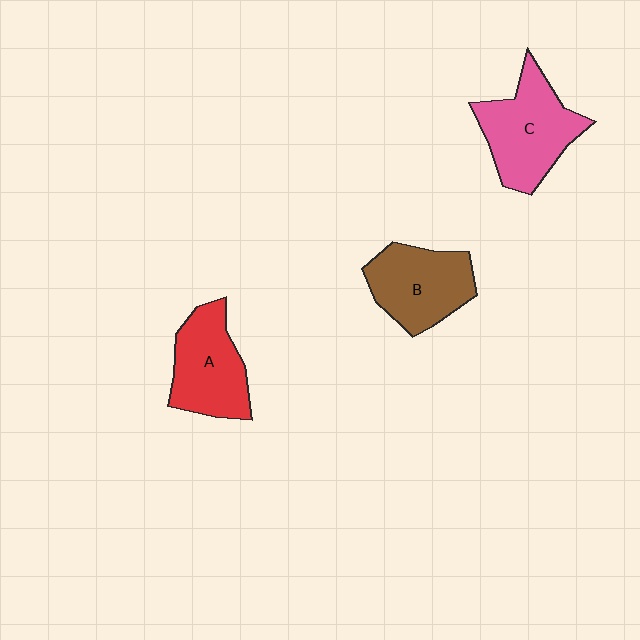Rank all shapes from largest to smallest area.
From largest to smallest: C (pink), B (brown), A (red).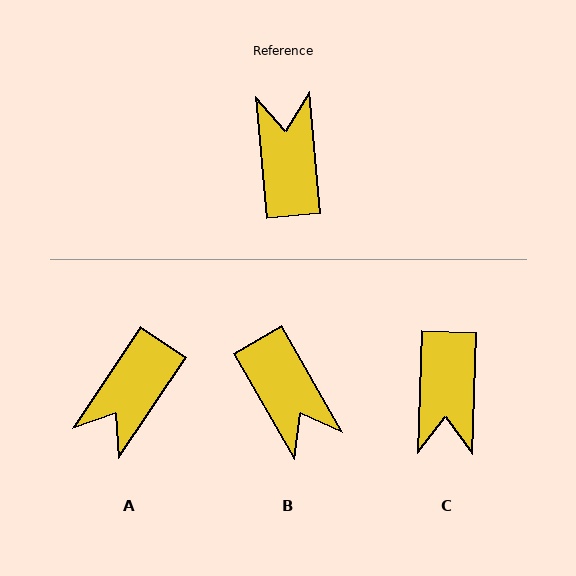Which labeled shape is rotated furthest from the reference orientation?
C, about 173 degrees away.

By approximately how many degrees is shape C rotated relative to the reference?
Approximately 173 degrees counter-clockwise.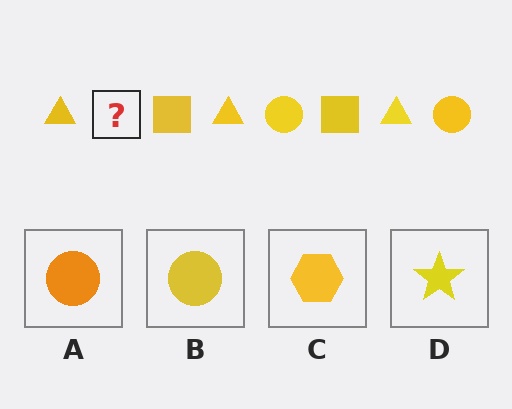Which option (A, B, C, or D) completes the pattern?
B.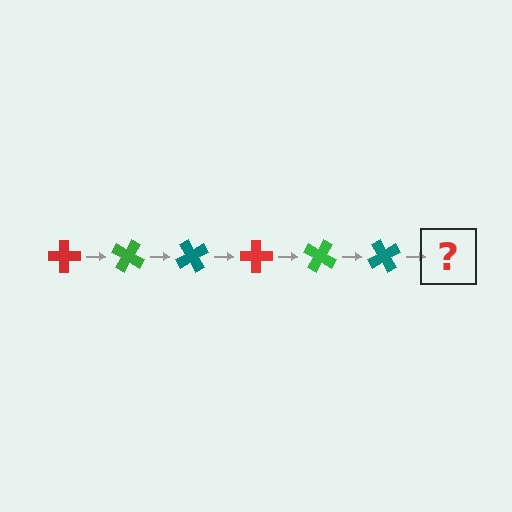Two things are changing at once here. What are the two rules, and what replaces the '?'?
The two rules are that it rotates 30 degrees each step and the color cycles through red, green, and teal. The '?' should be a red cross, rotated 180 degrees from the start.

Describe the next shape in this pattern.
It should be a red cross, rotated 180 degrees from the start.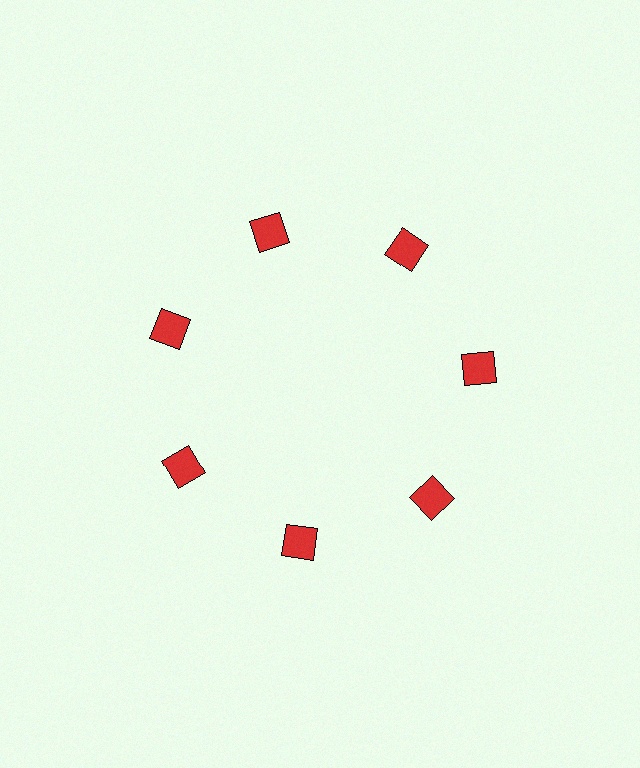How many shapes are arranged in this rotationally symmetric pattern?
There are 7 shapes, arranged in 7 groups of 1.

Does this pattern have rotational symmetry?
Yes, this pattern has 7-fold rotational symmetry. It looks the same after rotating 51 degrees around the center.